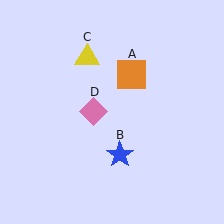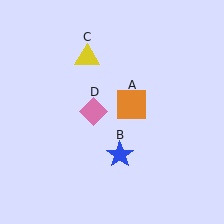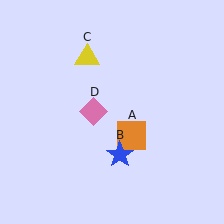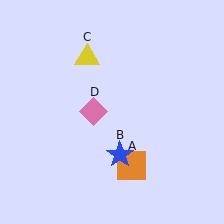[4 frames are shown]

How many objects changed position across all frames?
1 object changed position: orange square (object A).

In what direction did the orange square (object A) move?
The orange square (object A) moved down.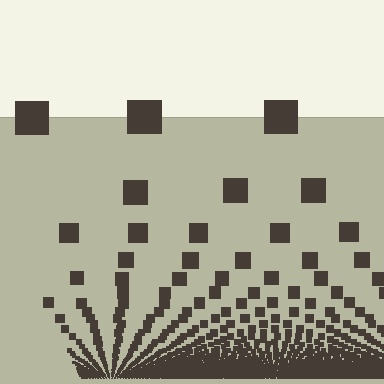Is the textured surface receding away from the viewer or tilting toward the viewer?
The surface appears to tilt toward the viewer. Texture elements get larger and sparser toward the top.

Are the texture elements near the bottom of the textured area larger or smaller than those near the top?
Smaller. The gradient is inverted — elements near the bottom are smaller and denser.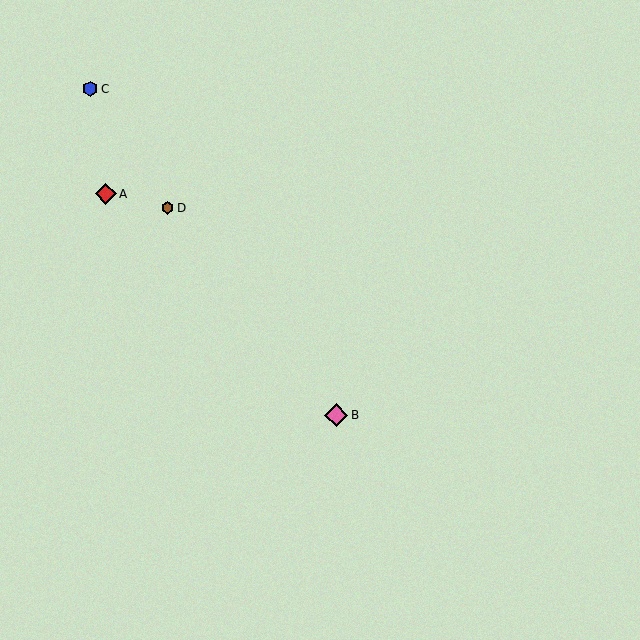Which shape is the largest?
The pink diamond (labeled B) is the largest.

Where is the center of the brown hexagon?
The center of the brown hexagon is at (168, 208).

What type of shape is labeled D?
Shape D is a brown hexagon.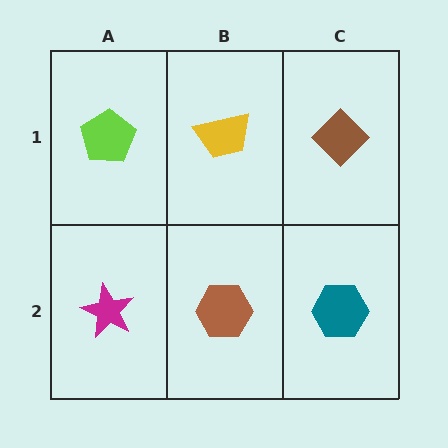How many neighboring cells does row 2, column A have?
2.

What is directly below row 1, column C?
A teal hexagon.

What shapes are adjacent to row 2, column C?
A brown diamond (row 1, column C), a brown hexagon (row 2, column B).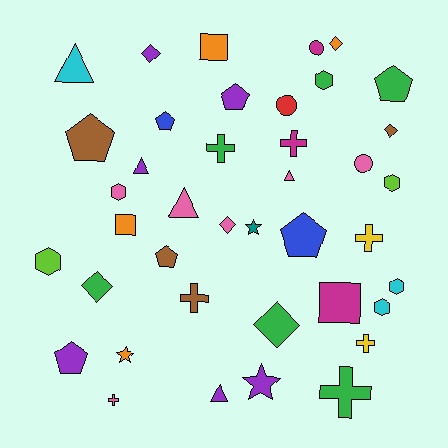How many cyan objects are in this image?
There are 3 cyan objects.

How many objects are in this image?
There are 40 objects.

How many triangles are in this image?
There are 5 triangles.